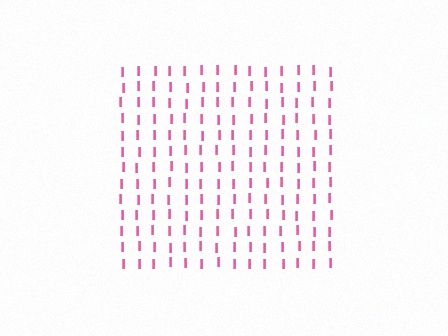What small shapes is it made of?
It is made of small letter I's.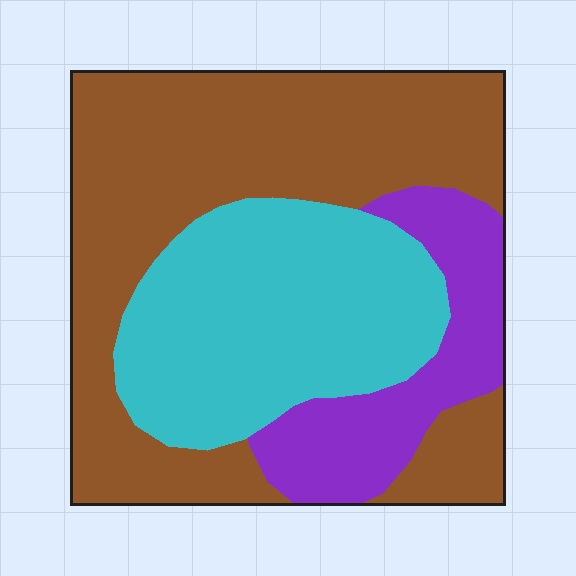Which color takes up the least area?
Purple, at roughly 15%.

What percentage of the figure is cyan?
Cyan takes up about one third (1/3) of the figure.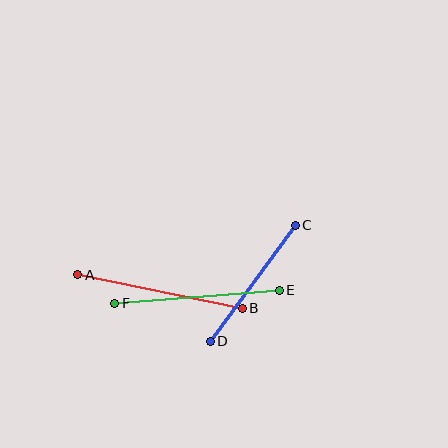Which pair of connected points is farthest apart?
Points A and B are farthest apart.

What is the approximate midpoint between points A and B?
The midpoint is at approximately (160, 292) pixels.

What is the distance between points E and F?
The distance is approximately 165 pixels.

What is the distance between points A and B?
The distance is approximately 168 pixels.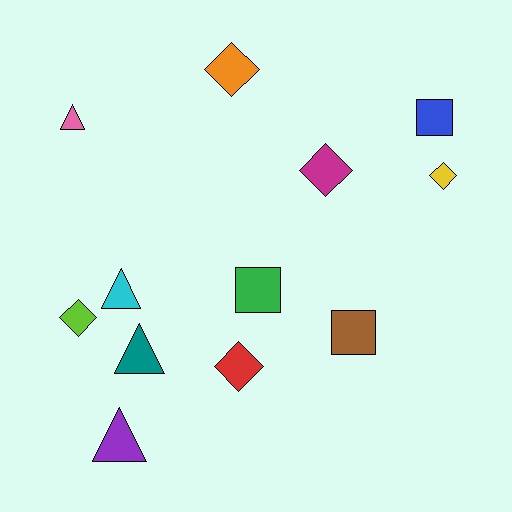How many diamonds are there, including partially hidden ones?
There are 5 diamonds.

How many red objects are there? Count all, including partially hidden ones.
There is 1 red object.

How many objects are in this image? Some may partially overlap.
There are 12 objects.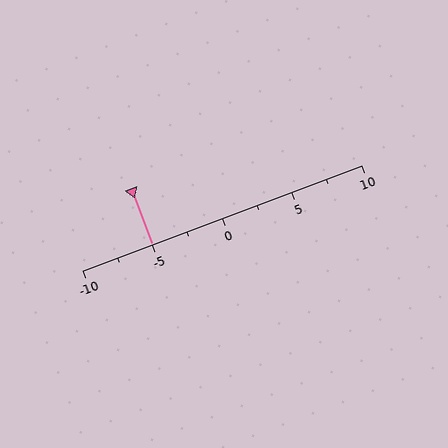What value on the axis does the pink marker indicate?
The marker indicates approximately -5.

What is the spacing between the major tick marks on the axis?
The major ticks are spaced 5 apart.